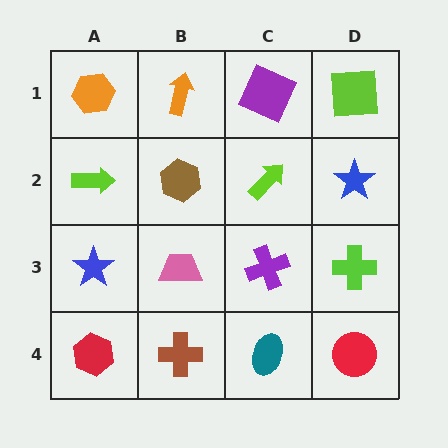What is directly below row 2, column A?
A blue star.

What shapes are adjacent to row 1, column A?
A lime arrow (row 2, column A), an orange arrow (row 1, column B).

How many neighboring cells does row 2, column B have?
4.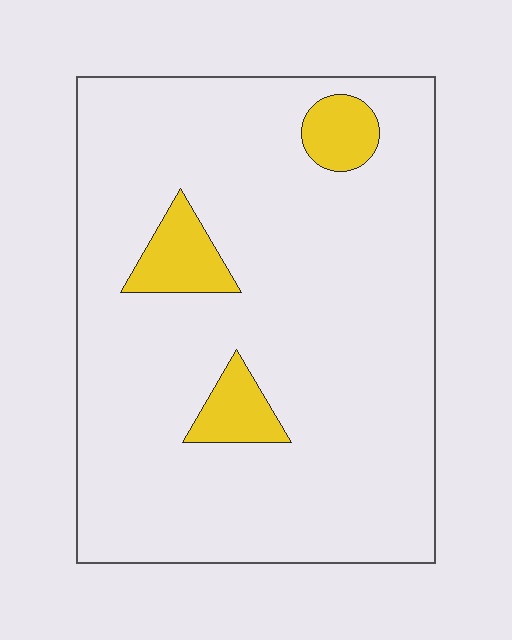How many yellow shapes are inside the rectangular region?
3.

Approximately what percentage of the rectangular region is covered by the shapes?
Approximately 10%.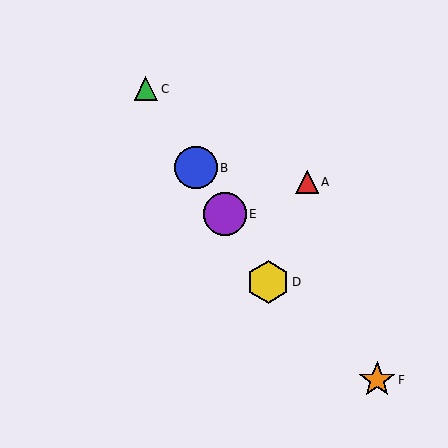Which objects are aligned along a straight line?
Objects B, C, D, E are aligned along a straight line.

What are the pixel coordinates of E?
Object E is at (225, 214).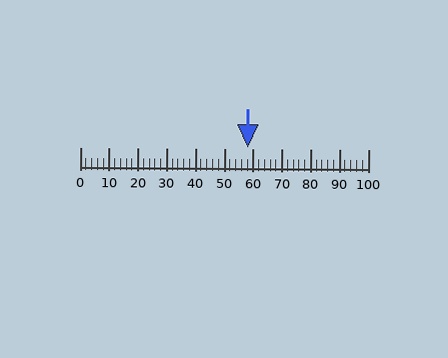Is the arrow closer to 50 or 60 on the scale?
The arrow is closer to 60.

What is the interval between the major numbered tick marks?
The major tick marks are spaced 10 units apart.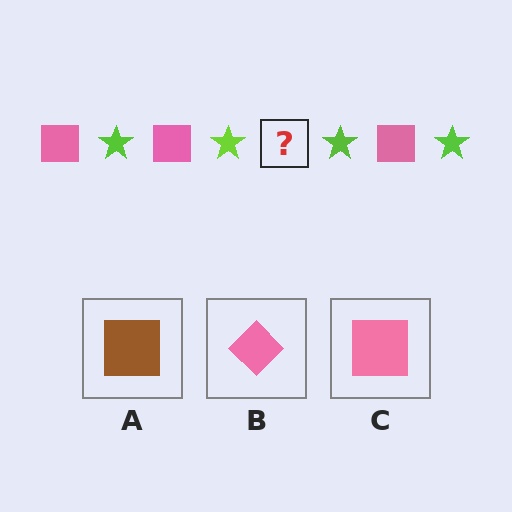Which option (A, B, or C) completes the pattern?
C.